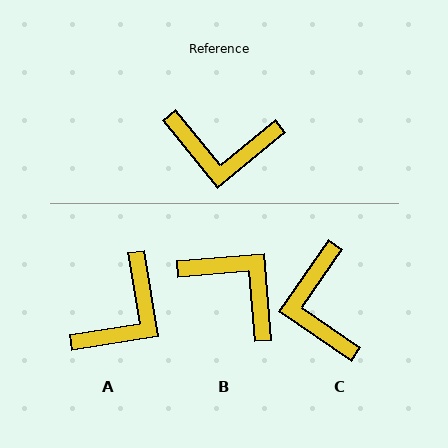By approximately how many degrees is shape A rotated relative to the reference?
Approximately 60 degrees counter-clockwise.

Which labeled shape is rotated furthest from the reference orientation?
B, about 146 degrees away.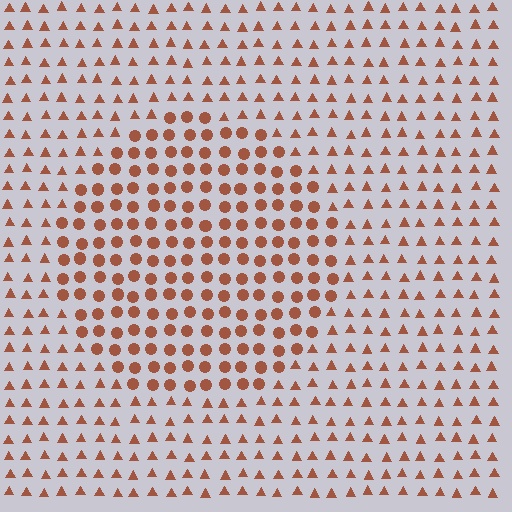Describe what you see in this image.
The image is filled with small brown elements arranged in a uniform grid. A circle-shaped region contains circles, while the surrounding area contains triangles. The boundary is defined purely by the change in element shape.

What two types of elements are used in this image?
The image uses circles inside the circle region and triangles outside it.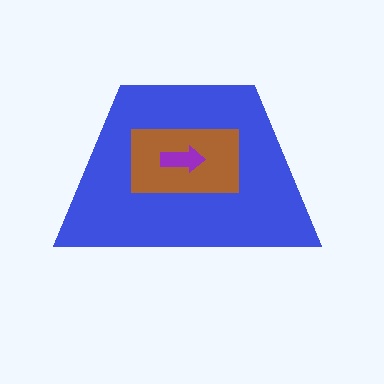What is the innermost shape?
The purple arrow.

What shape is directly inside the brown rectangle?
The purple arrow.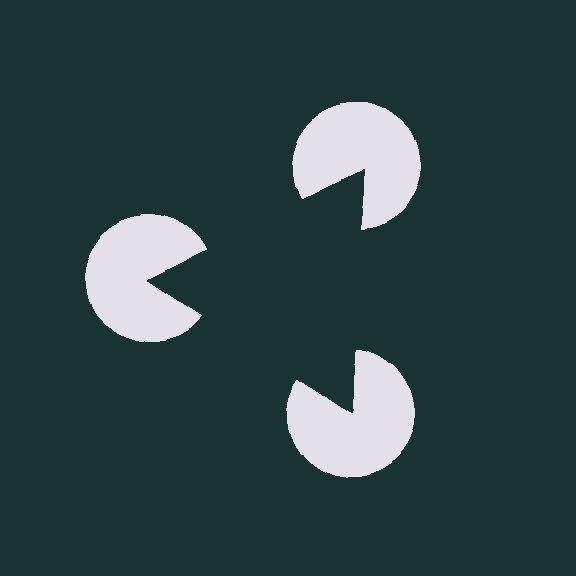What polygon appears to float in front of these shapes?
An illusory triangle — its edges are inferred from the aligned wedge cuts in the pac-man discs, not physically drawn.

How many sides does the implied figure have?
3 sides.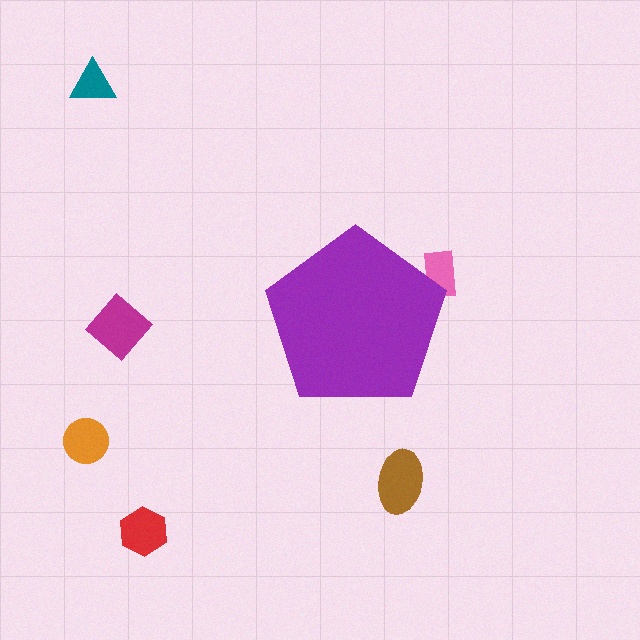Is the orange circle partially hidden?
No, the orange circle is fully visible.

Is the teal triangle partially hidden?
No, the teal triangle is fully visible.